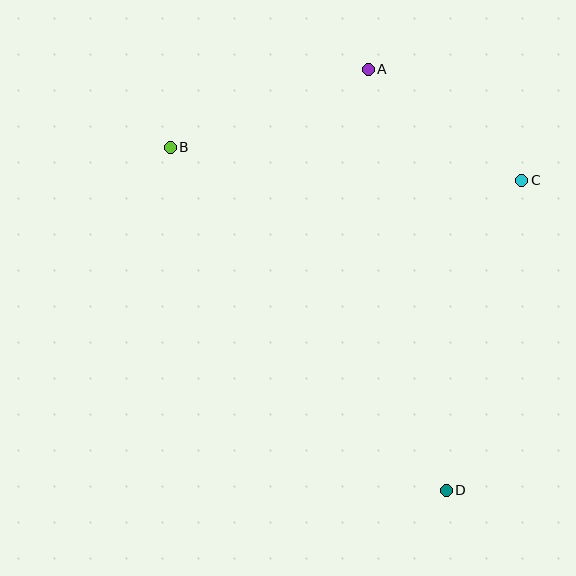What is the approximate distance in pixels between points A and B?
The distance between A and B is approximately 213 pixels.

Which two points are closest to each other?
Points A and C are closest to each other.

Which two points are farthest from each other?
Points B and D are farthest from each other.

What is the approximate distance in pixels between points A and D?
The distance between A and D is approximately 428 pixels.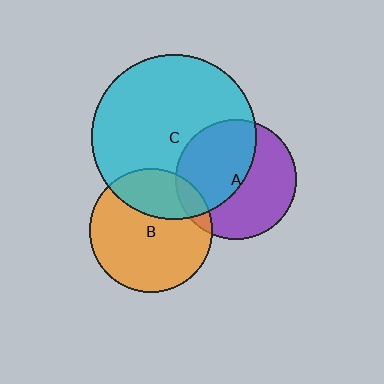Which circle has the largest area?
Circle C (cyan).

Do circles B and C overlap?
Yes.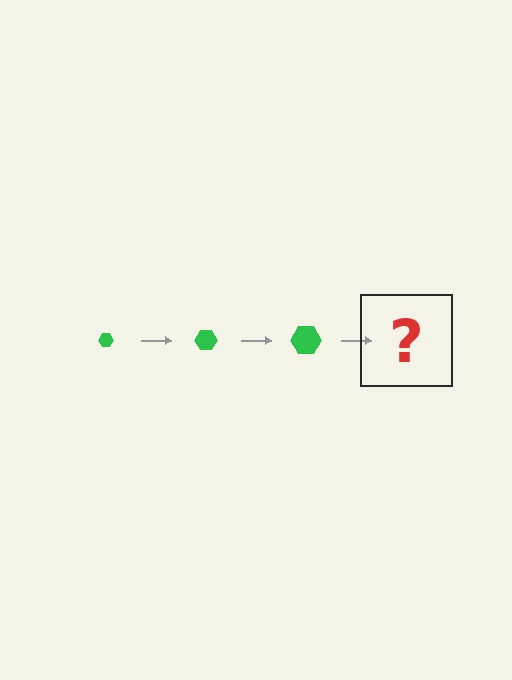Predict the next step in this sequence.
The next step is a green hexagon, larger than the previous one.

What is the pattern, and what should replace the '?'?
The pattern is that the hexagon gets progressively larger each step. The '?' should be a green hexagon, larger than the previous one.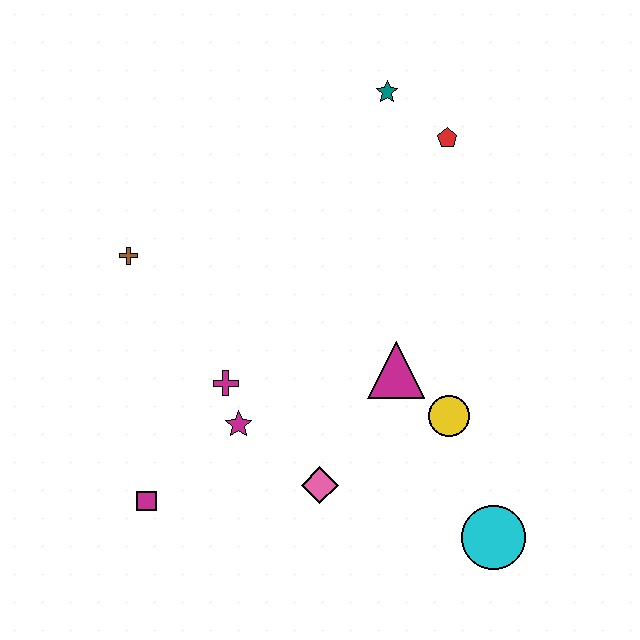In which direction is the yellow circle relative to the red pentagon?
The yellow circle is below the red pentagon.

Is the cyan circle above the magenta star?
No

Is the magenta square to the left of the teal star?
Yes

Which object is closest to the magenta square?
The magenta star is closest to the magenta square.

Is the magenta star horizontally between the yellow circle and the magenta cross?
Yes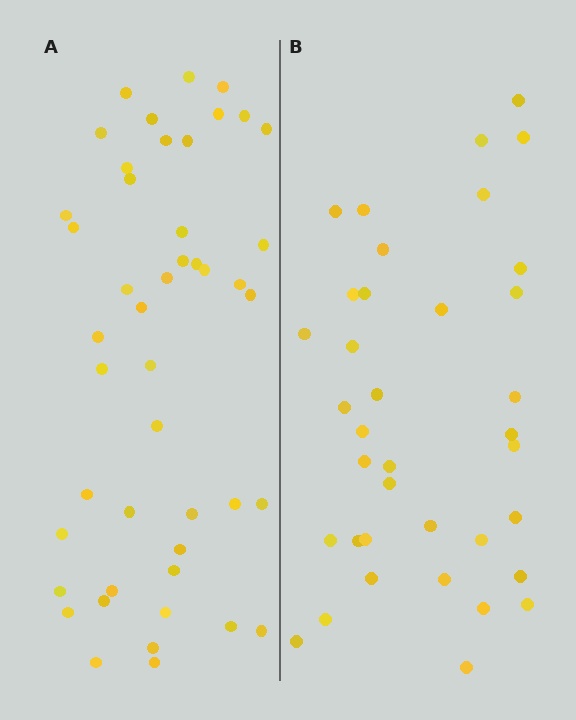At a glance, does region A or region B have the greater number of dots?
Region A (the left region) has more dots.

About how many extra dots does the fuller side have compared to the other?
Region A has roughly 8 or so more dots than region B.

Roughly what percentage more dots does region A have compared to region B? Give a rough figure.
About 25% more.